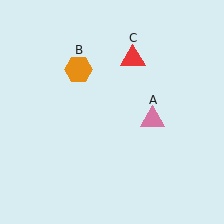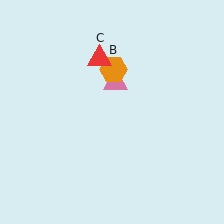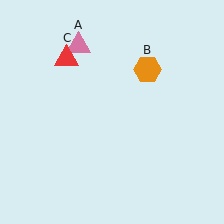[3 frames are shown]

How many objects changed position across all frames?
3 objects changed position: pink triangle (object A), orange hexagon (object B), red triangle (object C).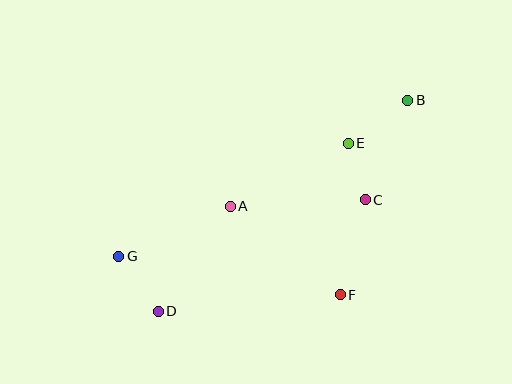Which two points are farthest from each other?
Points B and G are farthest from each other.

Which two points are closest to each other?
Points C and E are closest to each other.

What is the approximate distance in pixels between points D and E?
The distance between D and E is approximately 254 pixels.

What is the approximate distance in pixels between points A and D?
The distance between A and D is approximately 127 pixels.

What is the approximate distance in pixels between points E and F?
The distance between E and F is approximately 152 pixels.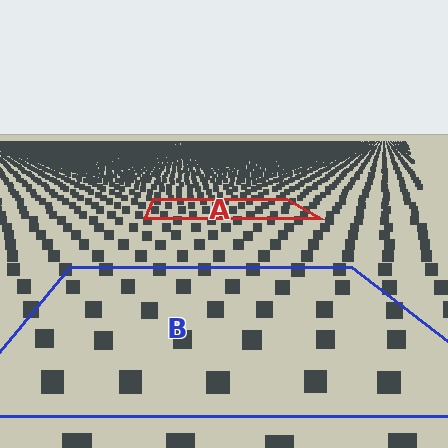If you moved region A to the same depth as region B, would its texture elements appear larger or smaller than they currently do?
They would appear larger. At a closer depth, the same texture elements are projected at a bigger on-screen size.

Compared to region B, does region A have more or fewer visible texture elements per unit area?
Region A has more texture elements per unit area — they are packed more densely because it is farther away.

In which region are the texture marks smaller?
The texture marks are smaller in region A, because it is farther away.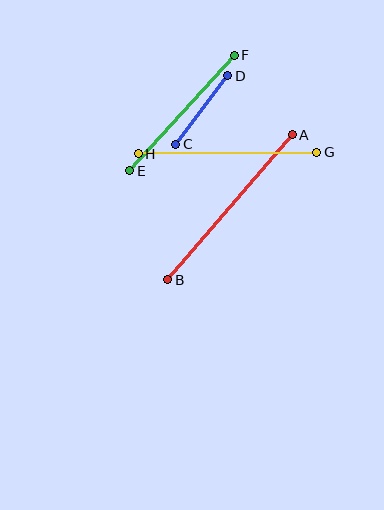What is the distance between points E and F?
The distance is approximately 156 pixels.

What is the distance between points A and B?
The distance is approximately 191 pixels.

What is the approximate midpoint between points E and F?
The midpoint is at approximately (182, 113) pixels.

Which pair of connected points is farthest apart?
Points A and B are farthest apart.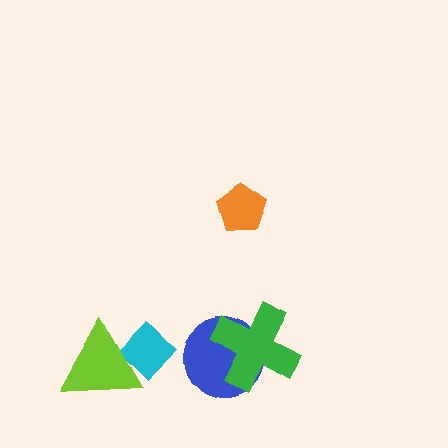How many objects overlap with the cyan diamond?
1 object overlaps with the cyan diamond.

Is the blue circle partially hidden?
Yes, it is partially covered by another shape.